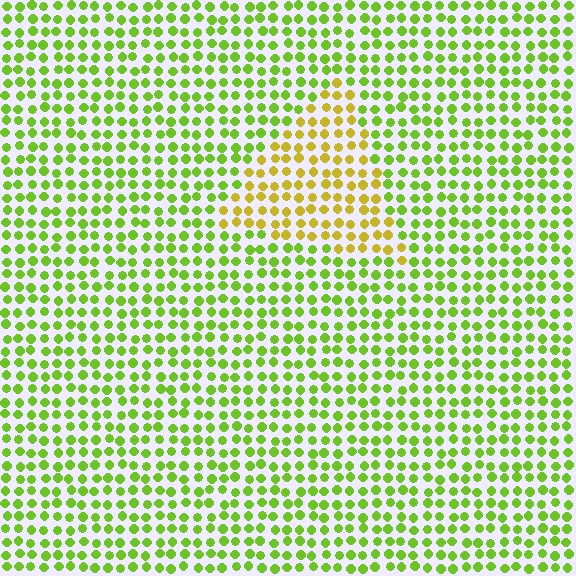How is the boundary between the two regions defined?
The boundary is defined purely by a slight shift in hue (about 39 degrees). Spacing, size, and orientation are identical on both sides.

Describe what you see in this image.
The image is filled with small lime elements in a uniform arrangement. A triangle-shaped region is visible where the elements are tinted to a slightly different hue, forming a subtle color boundary.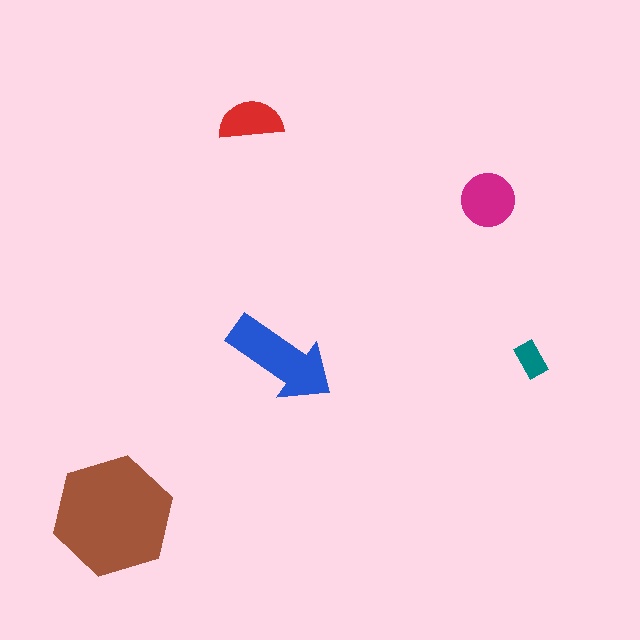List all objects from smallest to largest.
The teal rectangle, the red semicircle, the magenta circle, the blue arrow, the brown hexagon.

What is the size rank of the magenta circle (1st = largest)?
3rd.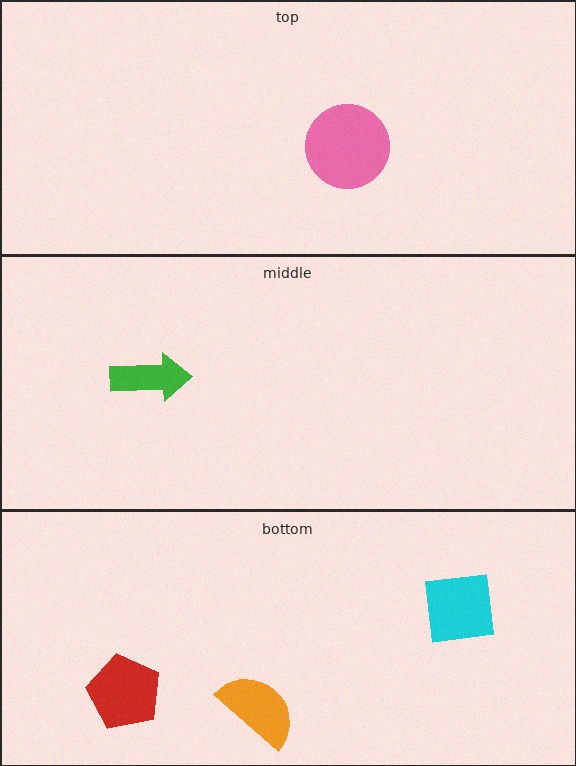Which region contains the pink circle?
The top region.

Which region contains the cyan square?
The bottom region.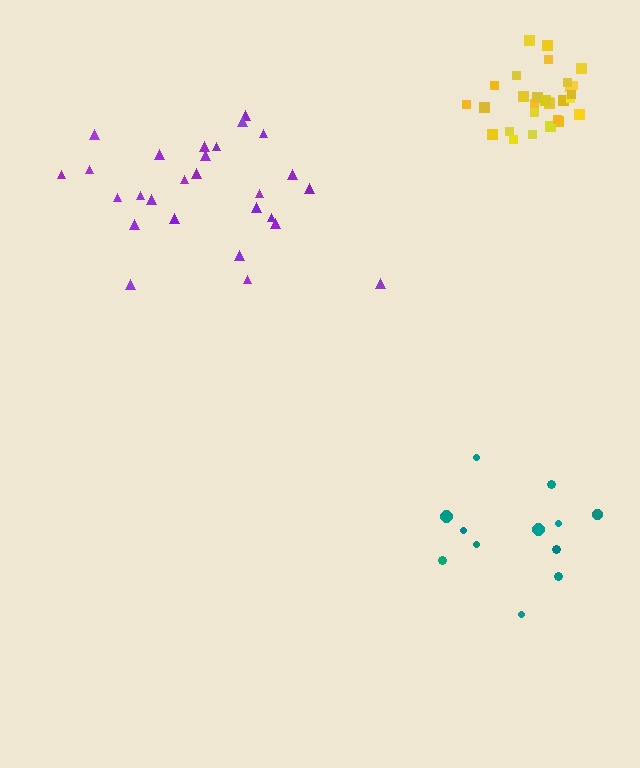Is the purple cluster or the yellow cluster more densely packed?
Yellow.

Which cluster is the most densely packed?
Yellow.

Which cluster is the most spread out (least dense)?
Teal.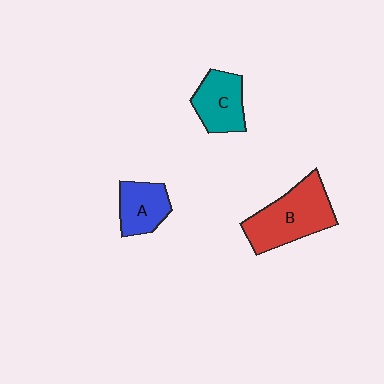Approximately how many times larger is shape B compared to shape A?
Approximately 1.7 times.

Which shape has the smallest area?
Shape A (blue).